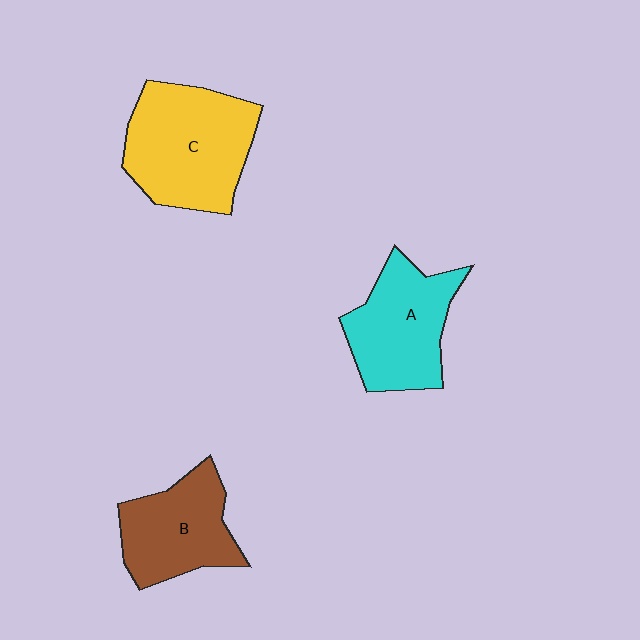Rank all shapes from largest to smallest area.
From largest to smallest: C (yellow), A (cyan), B (brown).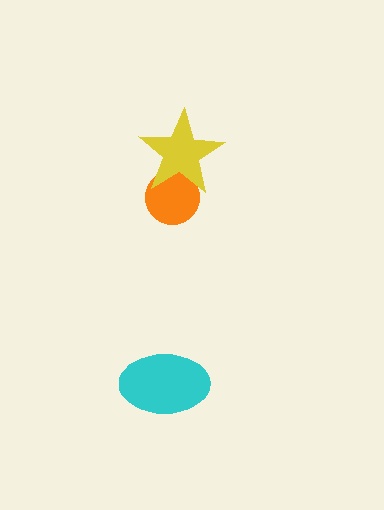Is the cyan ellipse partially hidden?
No, no other shape covers it.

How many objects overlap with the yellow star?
1 object overlaps with the yellow star.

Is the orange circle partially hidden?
Yes, it is partially covered by another shape.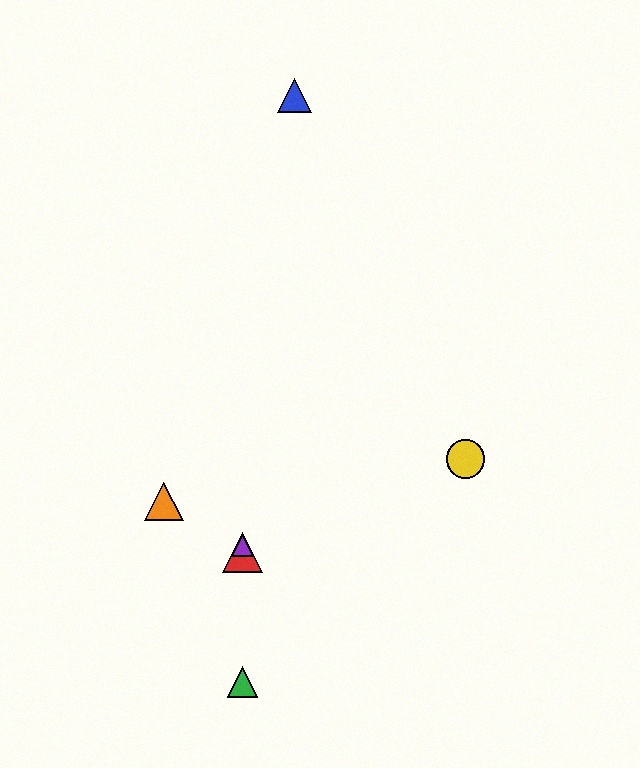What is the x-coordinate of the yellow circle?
The yellow circle is at x≈466.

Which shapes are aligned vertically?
The red triangle, the green triangle, the purple triangle are aligned vertically.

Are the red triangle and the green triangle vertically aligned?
Yes, both are at x≈243.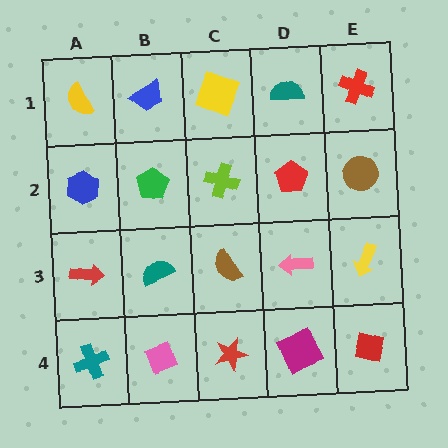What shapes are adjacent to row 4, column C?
A brown semicircle (row 3, column C), a pink diamond (row 4, column B), a magenta square (row 4, column D).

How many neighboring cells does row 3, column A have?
3.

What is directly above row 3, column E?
A brown circle.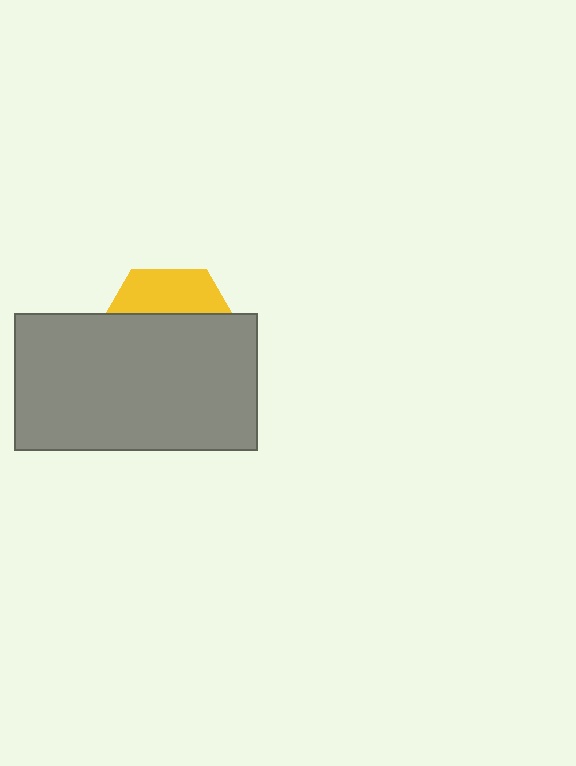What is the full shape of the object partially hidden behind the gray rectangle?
The partially hidden object is a yellow hexagon.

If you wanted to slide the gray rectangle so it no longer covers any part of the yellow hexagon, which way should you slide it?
Slide it down — that is the most direct way to separate the two shapes.